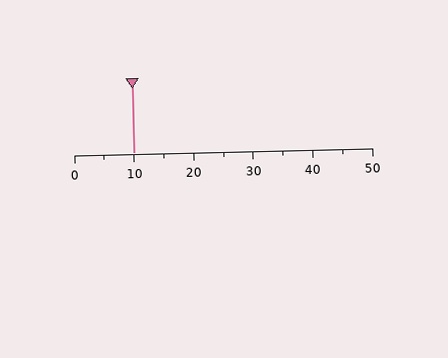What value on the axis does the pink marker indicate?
The marker indicates approximately 10.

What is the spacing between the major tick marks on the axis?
The major ticks are spaced 10 apart.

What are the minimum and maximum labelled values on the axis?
The axis runs from 0 to 50.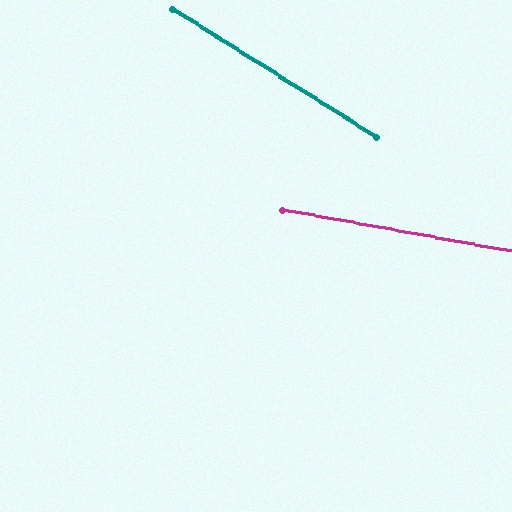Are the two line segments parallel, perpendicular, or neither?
Neither parallel nor perpendicular — they differ by about 22°.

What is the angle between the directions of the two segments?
Approximately 22 degrees.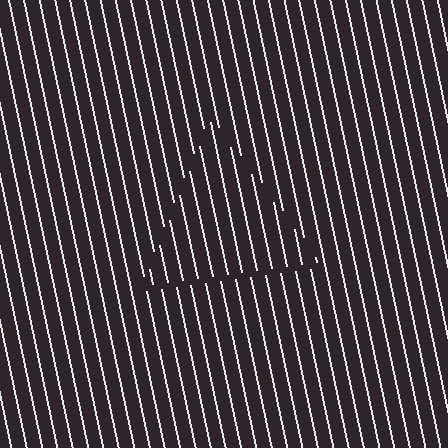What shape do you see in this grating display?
An illusory triangle. The interior of the shape contains the same grating, shifted by half a period — the contour is defined by the phase discontinuity where line-ends from the inner and outer gratings abut.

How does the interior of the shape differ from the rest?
The interior of the shape contains the same grating, shifted by half a period — the contour is defined by the phase discontinuity where line-ends from the inner and outer gratings abut.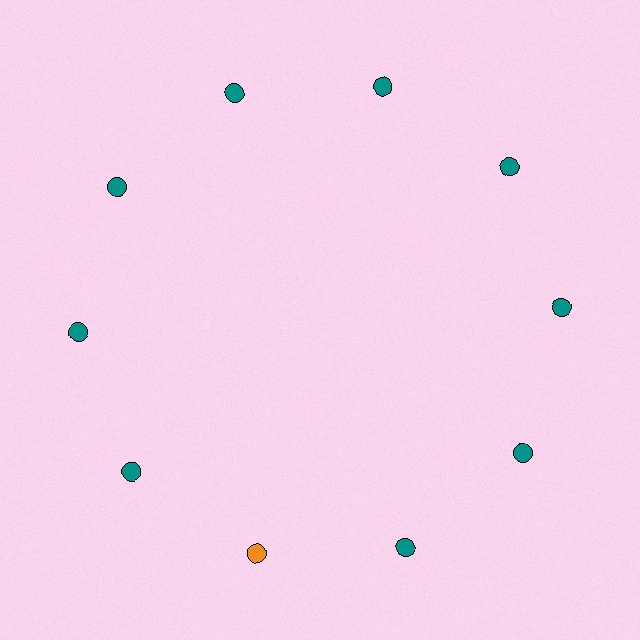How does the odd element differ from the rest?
It has a different color: orange instead of teal.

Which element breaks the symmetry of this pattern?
The orange circle at roughly the 7 o'clock position breaks the symmetry. All other shapes are teal circles.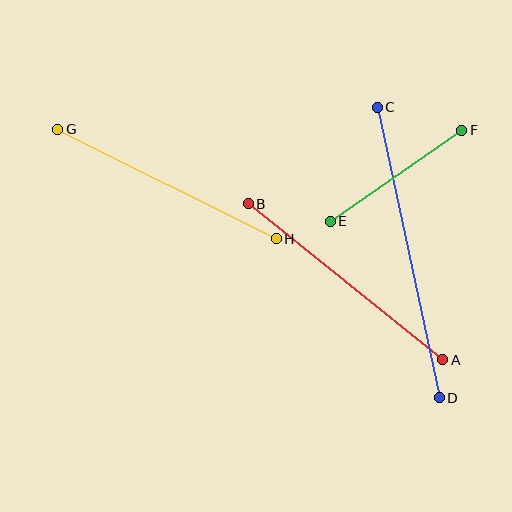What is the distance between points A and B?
The distance is approximately 249 pixels.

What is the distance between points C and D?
The distance is approximately 297 pixels.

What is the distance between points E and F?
The distance is approximately 160 pixels.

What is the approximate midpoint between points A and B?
The midpoint is at approximately (345, 282) pixels.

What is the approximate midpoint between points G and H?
The midpoint is at approximately (167, 184) pixels.